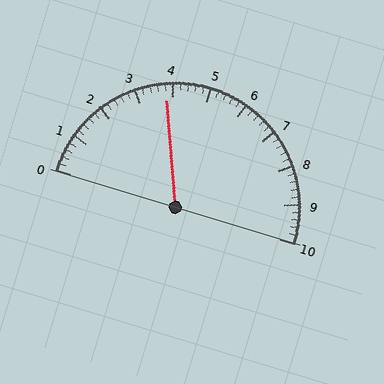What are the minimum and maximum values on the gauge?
The gauge ranges from 0 to 10.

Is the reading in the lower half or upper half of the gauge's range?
The reading is in the lower half of the range (0 to 10).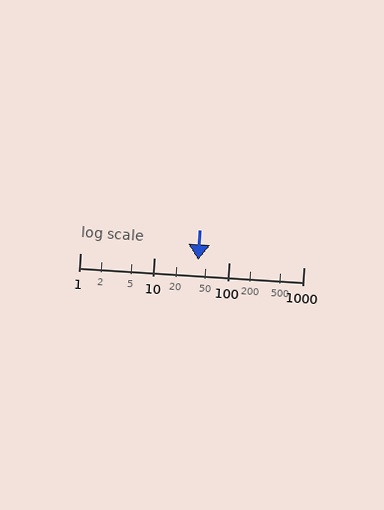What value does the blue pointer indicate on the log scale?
The pointer indicates approximately 39.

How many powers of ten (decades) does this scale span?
The scale spans 3 decades, from 1 to 1000.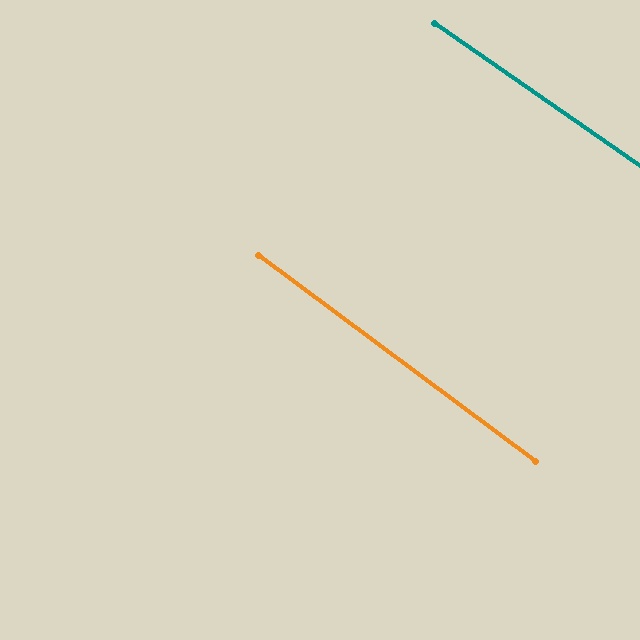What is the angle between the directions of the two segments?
Approximately 2 degrees.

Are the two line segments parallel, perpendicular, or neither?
Parallel — their directions differ by only 1.9°.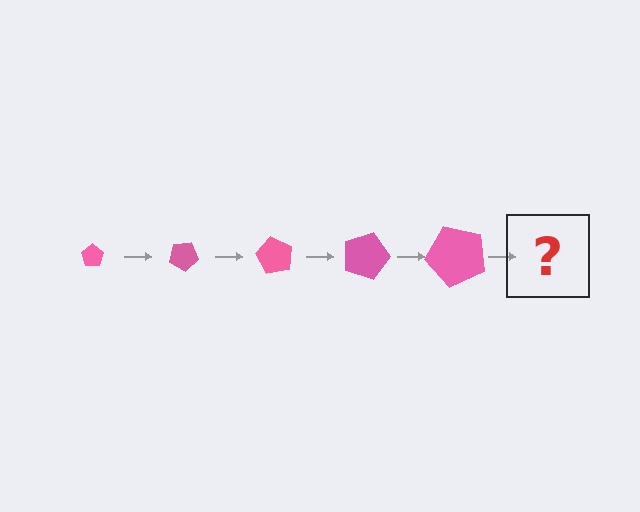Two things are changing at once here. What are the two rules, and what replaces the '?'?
The two rules are that the pentagon grows larger each step and it rotates 30 degrees each step. The '?' should be a pentagon, larger than the previous one and rotated 150 degrees from the start.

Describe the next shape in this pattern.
It should be a pentagon, larger than the previous one and rotated 150 degrees from the start.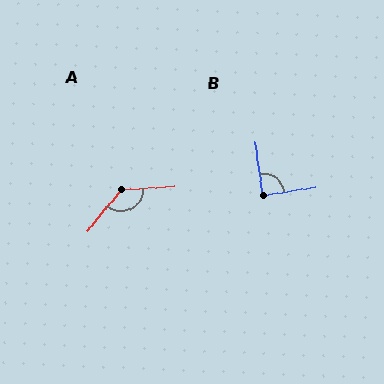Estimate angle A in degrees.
Approximately 132 degrees.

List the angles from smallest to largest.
B (89°), A (132°).